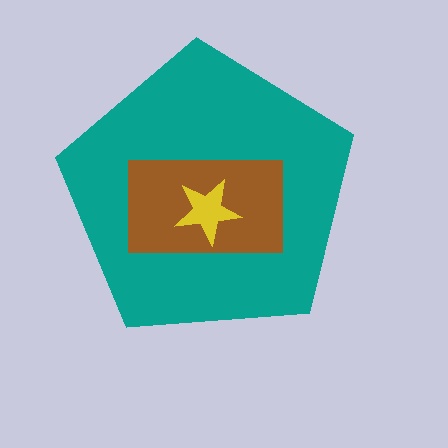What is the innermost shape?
The yellow star.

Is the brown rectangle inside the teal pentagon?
Yes.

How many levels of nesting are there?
3.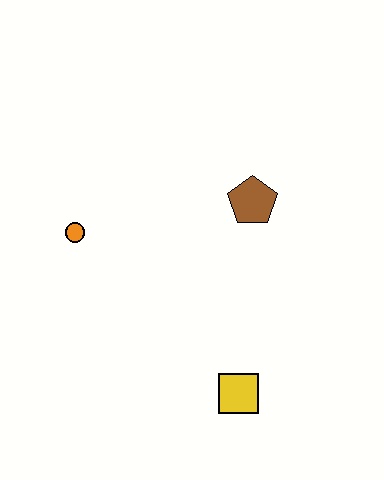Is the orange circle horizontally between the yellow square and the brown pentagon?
No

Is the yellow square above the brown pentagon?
No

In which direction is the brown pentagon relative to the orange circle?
The brown pentagon is to the right of the orange circle.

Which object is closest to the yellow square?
The brown pentagon is closest to the yellow square.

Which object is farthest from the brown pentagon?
The yellow square is farthest from the brown pentagon.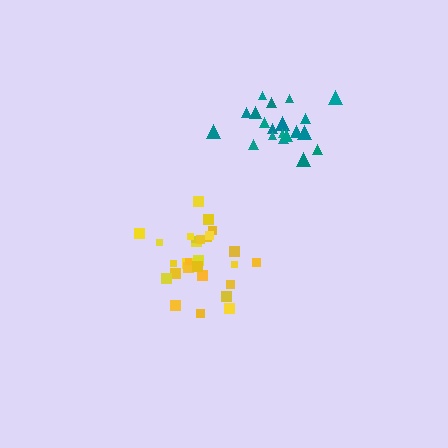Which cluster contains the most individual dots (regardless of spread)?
Yellow (28).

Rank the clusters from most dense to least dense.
teal, yellow.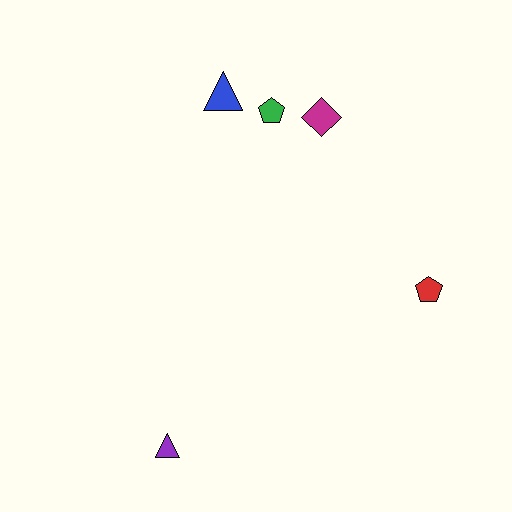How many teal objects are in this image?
There are no teal objects.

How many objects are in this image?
There are 5 objects.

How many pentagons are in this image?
There are 2 pentagons.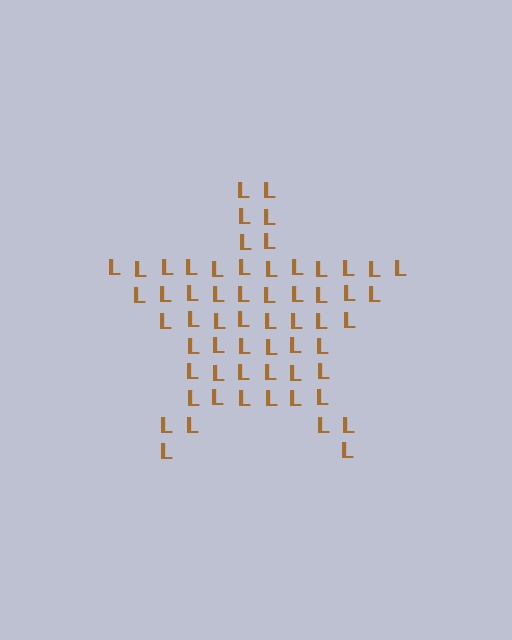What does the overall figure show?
The overall figure shows a star.